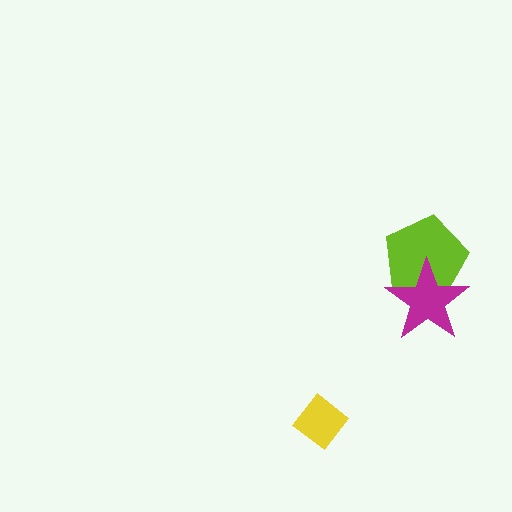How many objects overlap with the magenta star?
1 object overlaps with the magenta star.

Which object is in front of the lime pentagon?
The magenta star is in front of the lime pentagon.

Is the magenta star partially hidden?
No, no other shape covers it.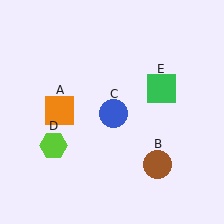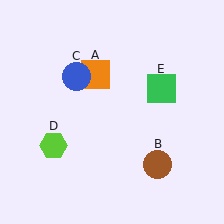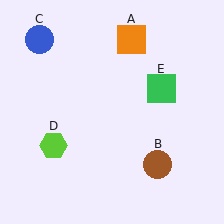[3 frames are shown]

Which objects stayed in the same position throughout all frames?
Brown circle (object B) and lime hexagon (object D) and green square (object E) remained stationary.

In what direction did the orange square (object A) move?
The orange square (object A) moved up and to the right.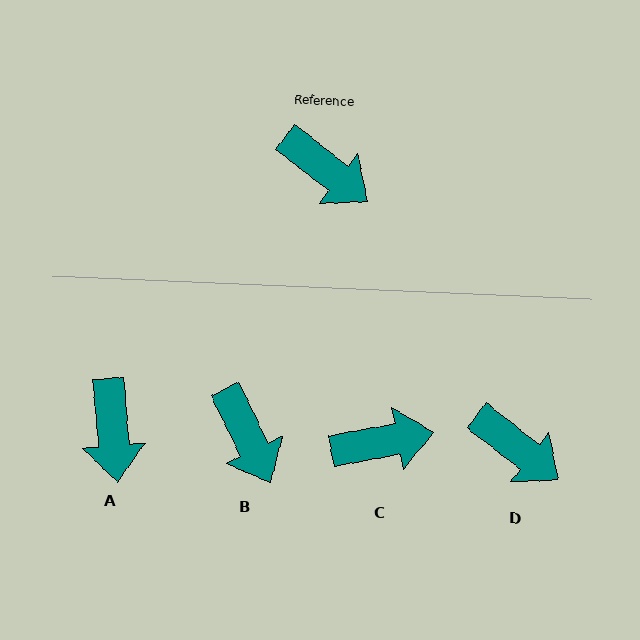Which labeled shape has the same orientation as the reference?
D.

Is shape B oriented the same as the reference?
No, it is off by about 26 degrees.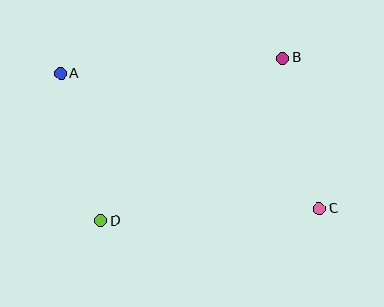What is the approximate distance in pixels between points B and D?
The distance between B and D is approximately 244 pixels.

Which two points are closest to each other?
Points A and D are closest to each other.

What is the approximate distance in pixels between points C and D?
The distance between C and D is approximately 219 pixels.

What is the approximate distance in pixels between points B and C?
The distance between B and C is approximately 155 pixels.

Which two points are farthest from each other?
Points A and C are farthest from each other.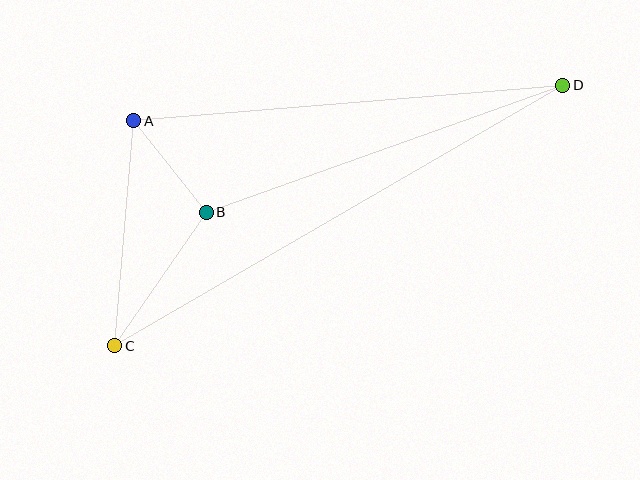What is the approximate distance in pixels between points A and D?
The distance between A and D is approximately 431 pixels.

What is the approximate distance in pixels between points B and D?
The distance between B and D is approximately 378 pixels.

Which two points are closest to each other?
Points A and B are closest to each other.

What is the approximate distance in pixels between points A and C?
The distance between A and C is approximately 226 pixels.